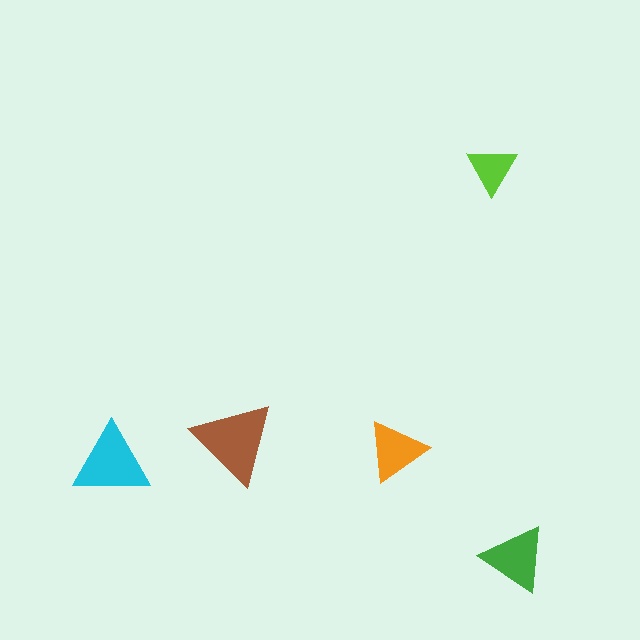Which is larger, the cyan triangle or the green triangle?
The cyan one.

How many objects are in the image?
There are 5 objects in the image.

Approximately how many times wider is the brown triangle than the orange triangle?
About 1.5 times wider.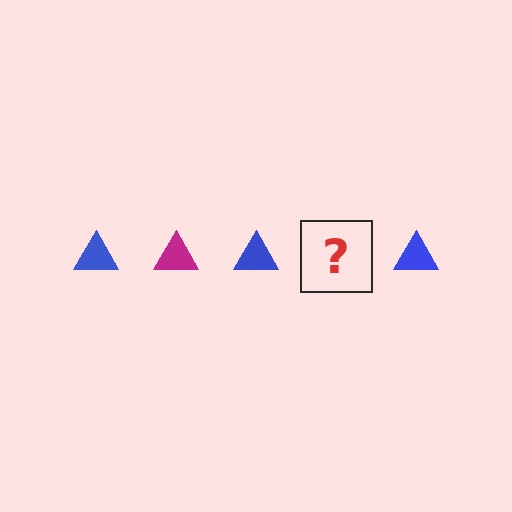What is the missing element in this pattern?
The missing element is a magenta triangle.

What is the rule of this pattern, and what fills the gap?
The rule is that the pattern cycles through blue, magenta triangles. The gap should be filled with a magenta triangle.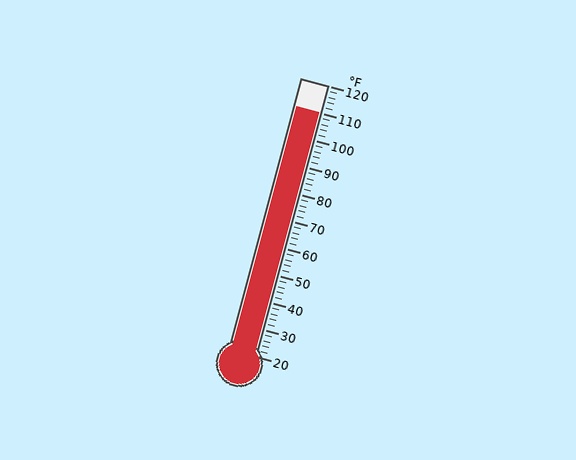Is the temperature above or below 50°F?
The temperature is above 50°F.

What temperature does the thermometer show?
The thermometer shows approximately 110°F.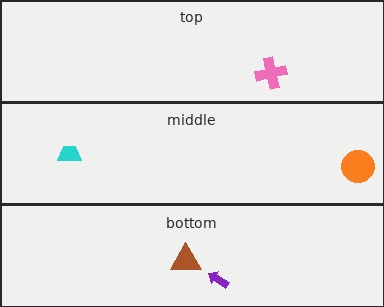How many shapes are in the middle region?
2.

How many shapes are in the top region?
1.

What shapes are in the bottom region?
The brown triangle, the purple arrow.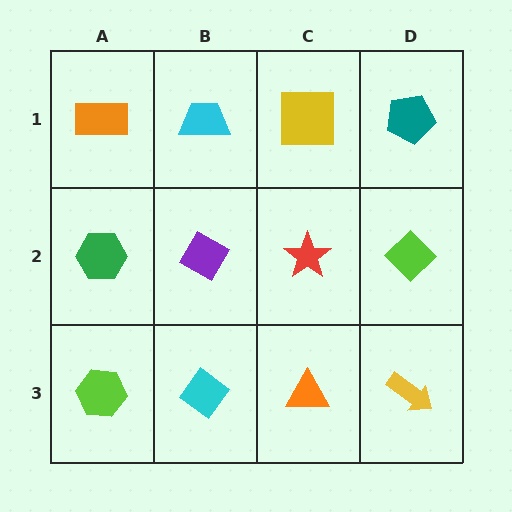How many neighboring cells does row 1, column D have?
2.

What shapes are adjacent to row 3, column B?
A purple diamond (row 2, column B), a lime hexagon (row 3, column A), an orange triangle (row 3, column C).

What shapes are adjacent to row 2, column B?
A cyan trapezoid (row 1, column B), a cyan diamond (row 3, column B), a green hexagon (row 2, column A), a red star (row 2, column C).